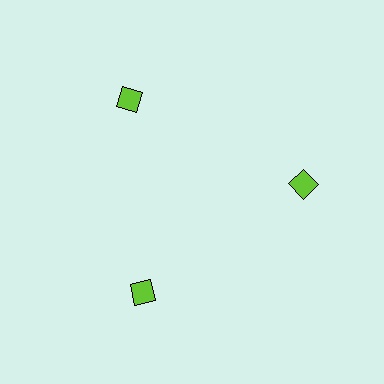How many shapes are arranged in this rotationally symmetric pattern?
There are 3 shapes, arranged in 3 groups of 1.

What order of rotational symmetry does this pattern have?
This pattern has 3-fold rotational symmetry.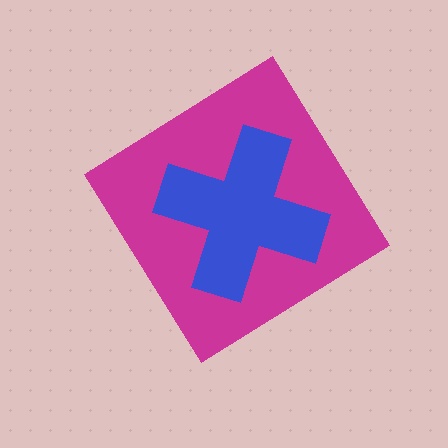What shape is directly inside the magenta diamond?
The blue cross.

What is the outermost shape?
The magenta diamond.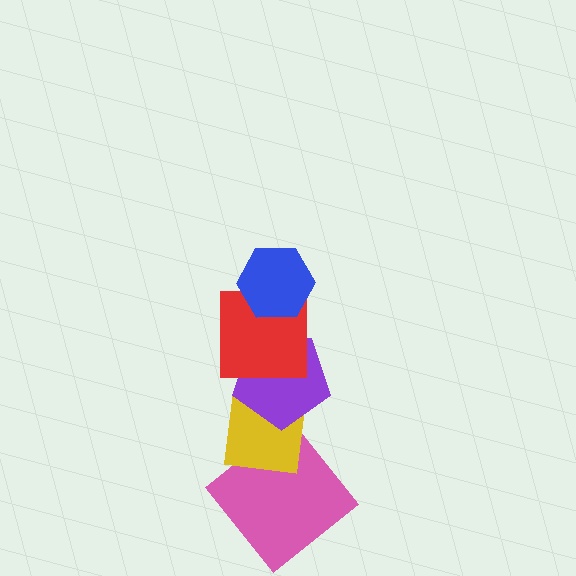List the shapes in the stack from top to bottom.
From top to bottom: the blue hexagon, the red square, the purple pentagon, the yellow square, the pink diamond.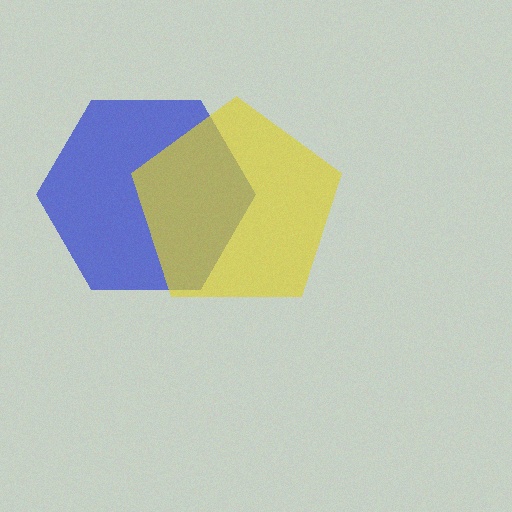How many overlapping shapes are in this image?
There are 2 overlapping shapes in the image.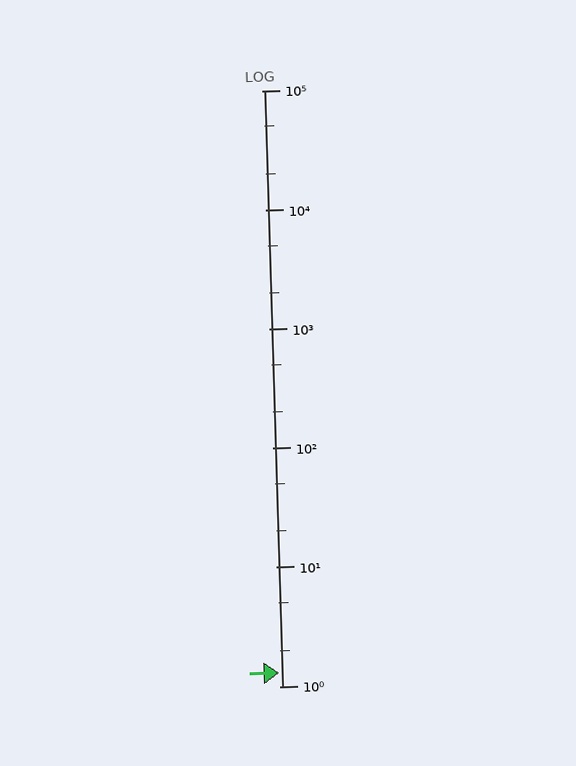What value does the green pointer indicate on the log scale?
The pointer indicates approximately 1.3.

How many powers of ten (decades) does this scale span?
The scale spans 5 decades, from 1 to 100000.